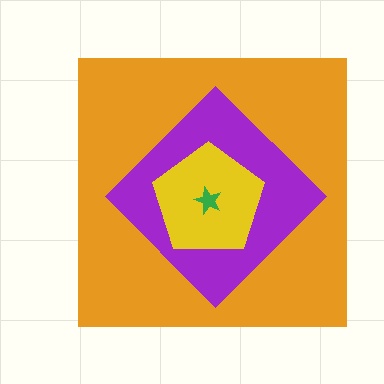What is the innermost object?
The green star.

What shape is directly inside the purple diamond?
The yellow pentagon.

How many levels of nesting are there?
4.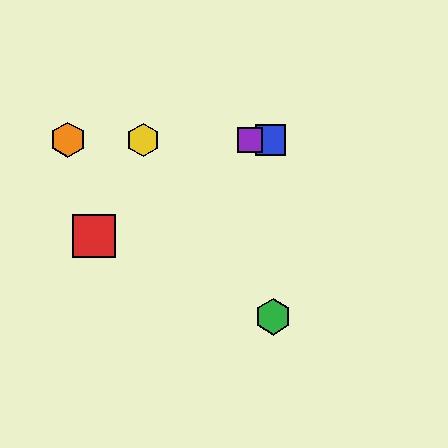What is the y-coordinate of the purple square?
The purple square is at y≈140.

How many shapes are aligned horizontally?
4 shapes (the blue square, the yellow hexagon, the purple square, the orange hexagon) are aligned horizontally.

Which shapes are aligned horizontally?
The blue square, the yellow hexagon, the purple square, the orange hexagon are aligned horizontally.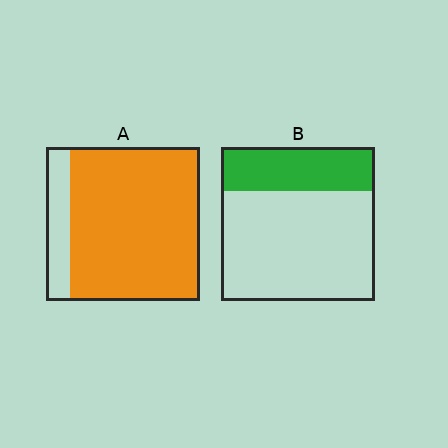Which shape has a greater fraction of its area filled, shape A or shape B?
Shape A.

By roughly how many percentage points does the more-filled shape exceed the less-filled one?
By roughly 55 percentage points (A over B).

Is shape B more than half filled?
No.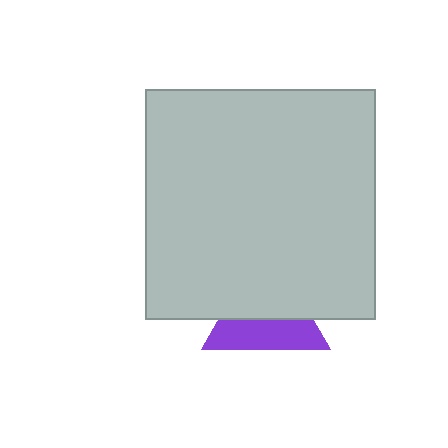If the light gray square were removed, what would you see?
You would see the complete purple triangle.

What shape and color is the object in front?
The object in front is a light gray square.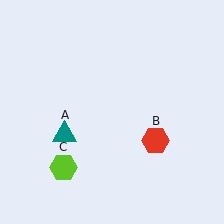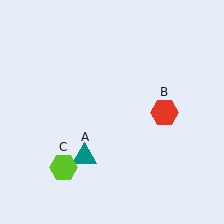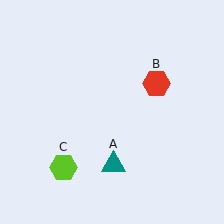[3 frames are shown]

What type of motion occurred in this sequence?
The teal triangle (object A), red hexagon (object B) rotated counterclockwise around the center of the scene.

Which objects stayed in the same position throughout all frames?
Lime hexagon (object C) remained stationary.